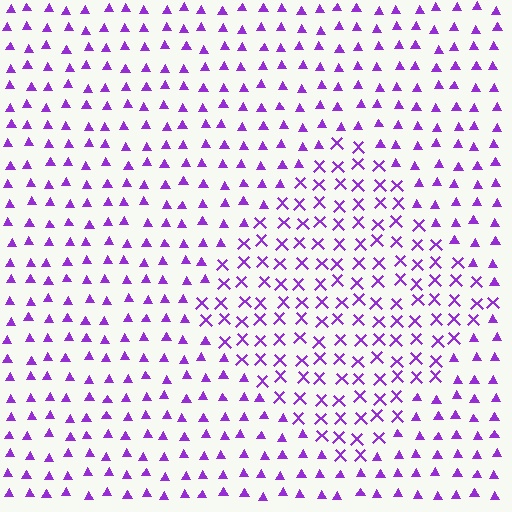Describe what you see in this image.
The image is filled with small purple elements arranged in a uniform grid. A diamond-shaped region contains X marks, while the surrounding area contains triangles. The boundary is defined purely by the change in element shape.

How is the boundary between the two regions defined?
The boundary is defined by a change in element shape: X marks inside vs. triangles outside. All elements share the same color and spacing.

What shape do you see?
I see a diamond.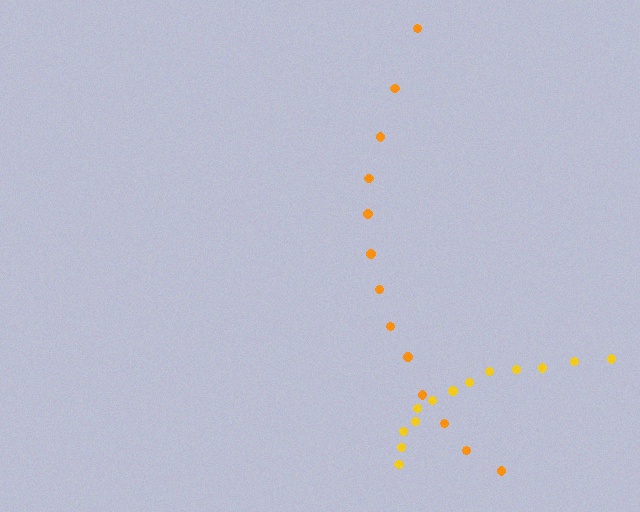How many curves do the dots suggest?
There are 2 distinct paths.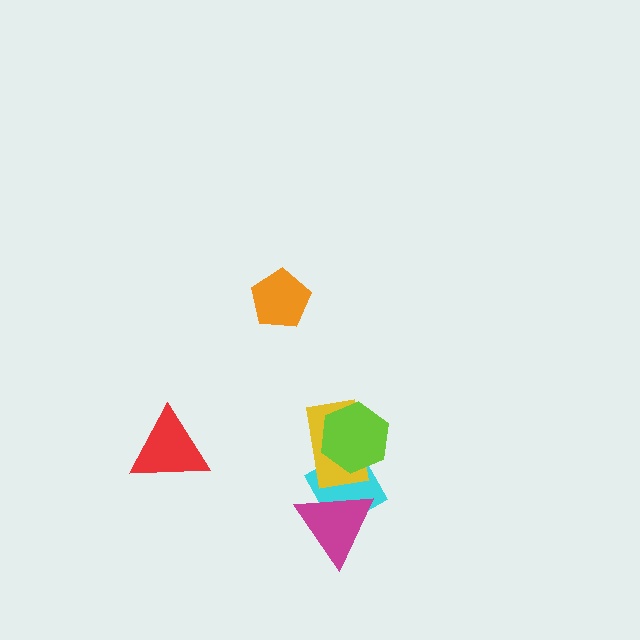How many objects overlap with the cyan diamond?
3 objects overlap with the cyan diamond.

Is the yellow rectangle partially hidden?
Yes, it is partially covered by another shape.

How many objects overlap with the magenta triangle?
1 object overlaps with the magenta triangle.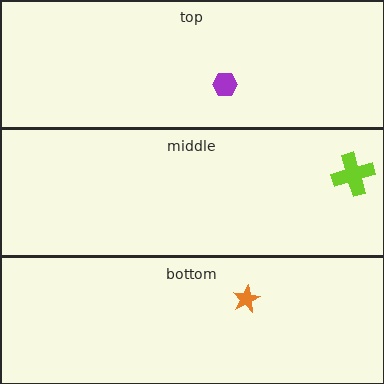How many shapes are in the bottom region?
1.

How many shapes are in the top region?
1.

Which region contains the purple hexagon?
The top region.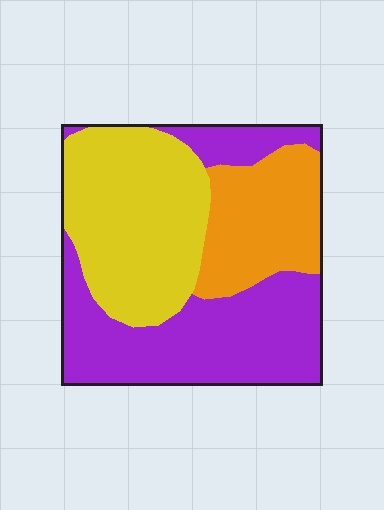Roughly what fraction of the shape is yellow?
Yellow takes up about three eighths (3/8) of the shape.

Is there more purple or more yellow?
Purple.